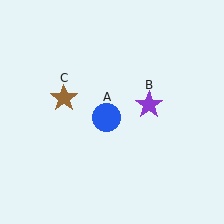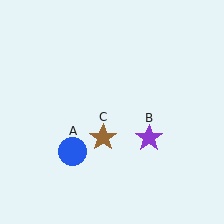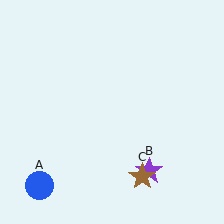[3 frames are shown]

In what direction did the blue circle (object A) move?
The blue circle (object A) moved down and to the left.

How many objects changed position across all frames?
3 objects changed position: blue circle (object A), purple star (object B), brown star (object C).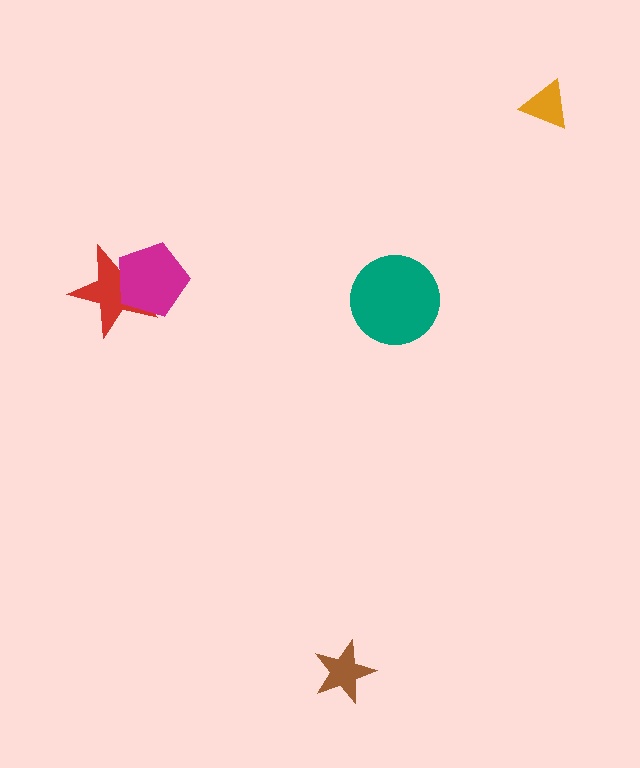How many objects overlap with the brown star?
0 objects overlap with the brown star.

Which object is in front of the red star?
The magenta pentagon is in front of the red star.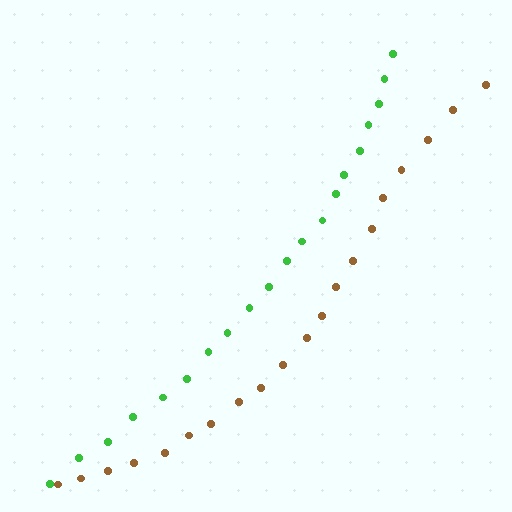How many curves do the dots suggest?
There are 2 distinct paths.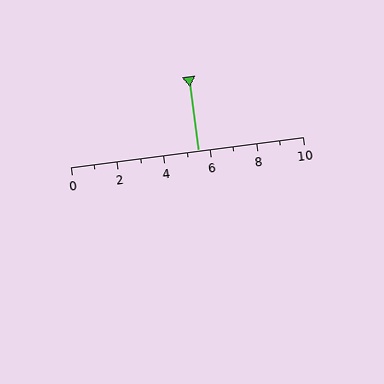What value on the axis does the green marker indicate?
The marker indicates approximately 5.5.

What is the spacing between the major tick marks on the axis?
The major ticks are spaced 2 apart.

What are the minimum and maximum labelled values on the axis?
The axis runs from 0 to 10.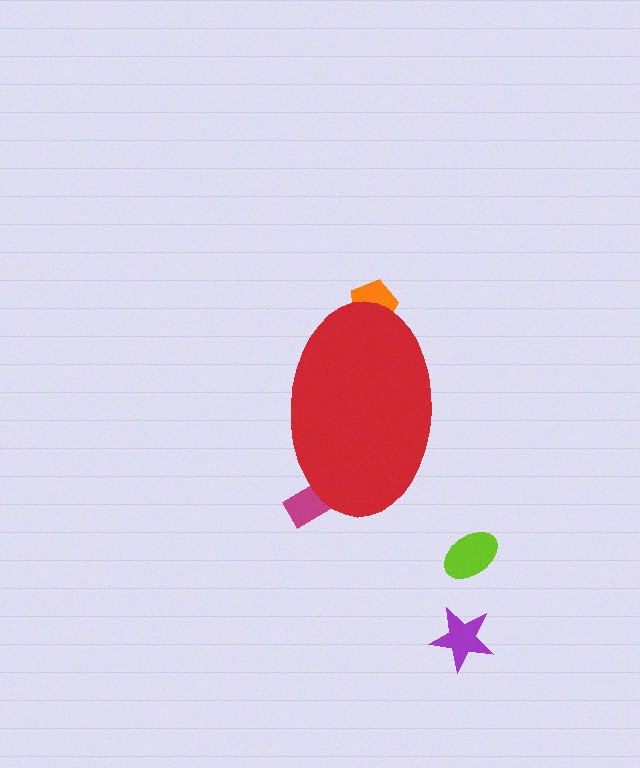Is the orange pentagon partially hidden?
Yes, the orange pentagon is partially hidden behind the red ellipse.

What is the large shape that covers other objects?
A red ellipse.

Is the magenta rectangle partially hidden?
Yes, the magenta rectangle is partially hidden behind the red ellipse.